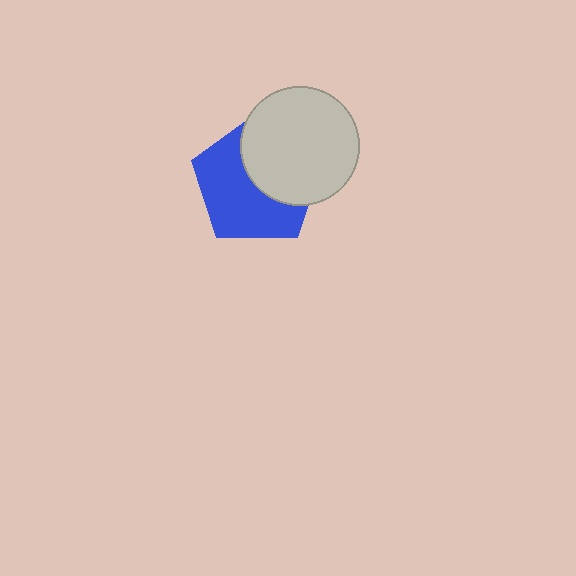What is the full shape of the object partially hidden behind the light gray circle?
The partially hidden object is a blue pentagon.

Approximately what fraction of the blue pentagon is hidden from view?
Roughly 44% of the blue pentagon is hidden behind the light gray circle.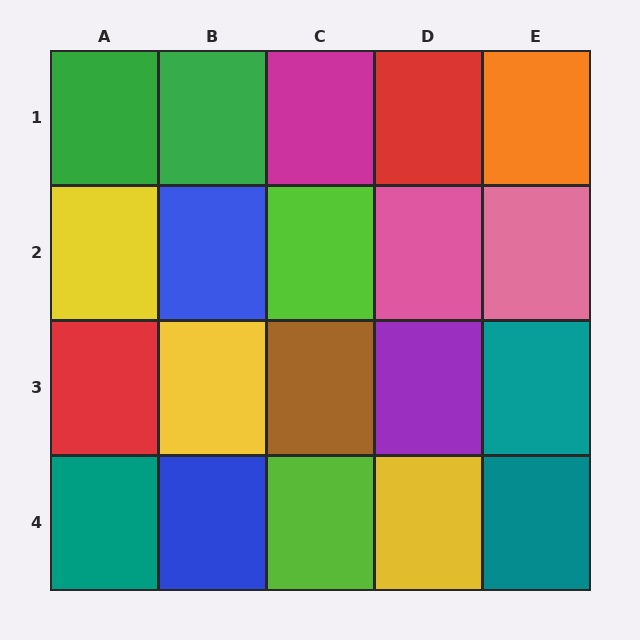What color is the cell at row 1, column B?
Green.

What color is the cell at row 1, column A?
Green.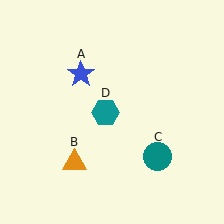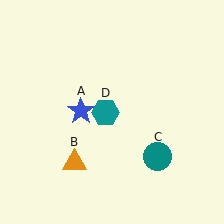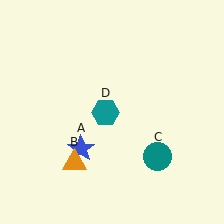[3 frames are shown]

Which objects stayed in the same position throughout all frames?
Orange triangle (object B) and teal circle (object C) and teal hexagon (object D) remained stationary.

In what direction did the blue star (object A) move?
The blue star (object A) moved down.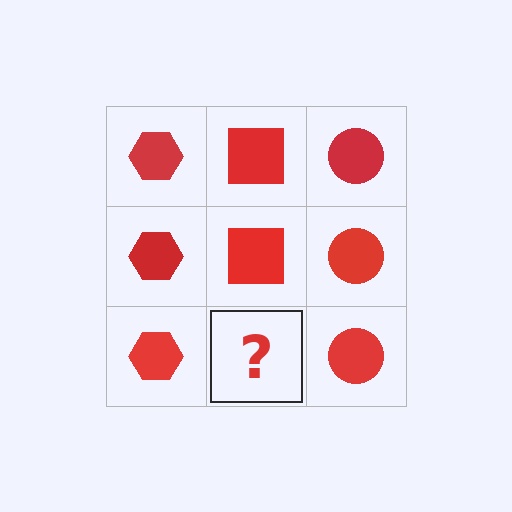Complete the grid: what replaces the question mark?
The question mark should be replaced with a red square.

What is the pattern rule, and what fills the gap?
The rule is that each column has a consistent shape. The gap should be filled with a red square.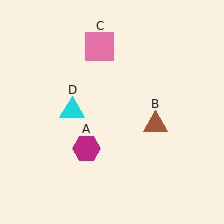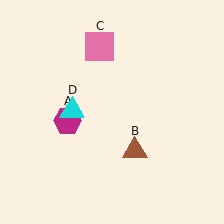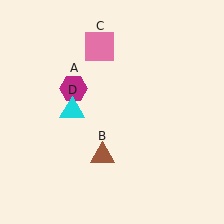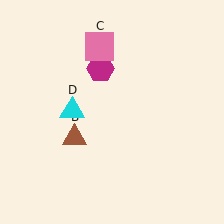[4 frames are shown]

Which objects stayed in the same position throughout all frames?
Pink square (object C) and cyan triangle (object D) remained stationary.